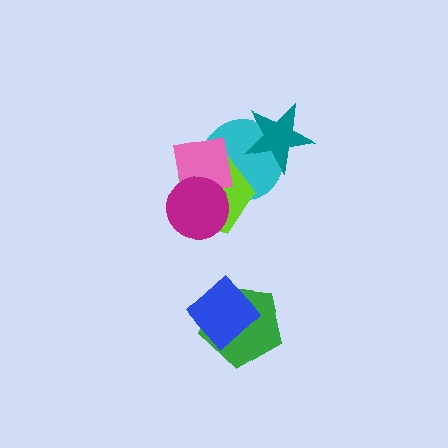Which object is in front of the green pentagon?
The blue diamond is in front of the green pentagon.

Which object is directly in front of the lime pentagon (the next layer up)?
The pink square is directly in front of the lime pentagon.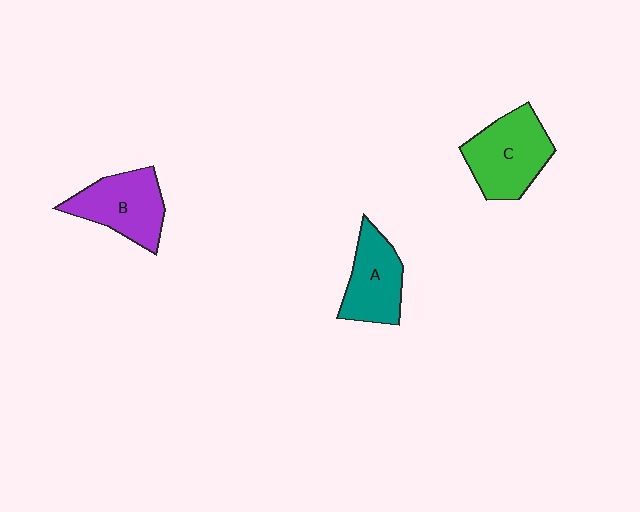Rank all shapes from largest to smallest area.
From largest to smallest: C (green), B (purple), A (teal).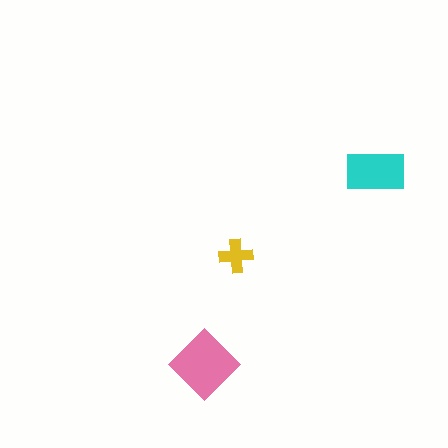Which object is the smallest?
The yellow cross.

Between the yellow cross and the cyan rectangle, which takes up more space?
The cyan rectangle.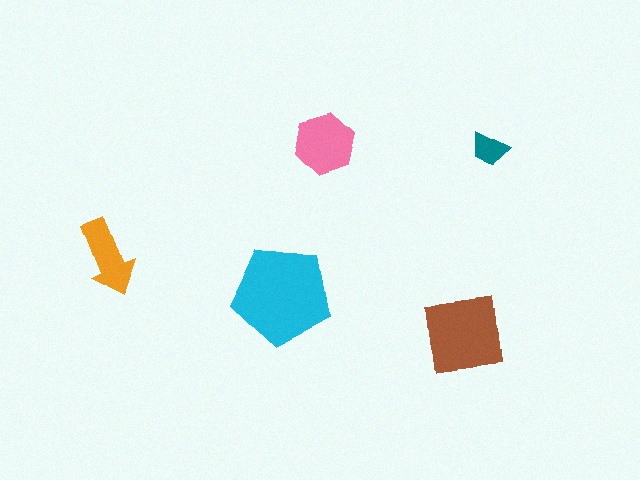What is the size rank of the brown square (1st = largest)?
2nd.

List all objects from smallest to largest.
The teal trapezoid, the orange arrow, the pink hexagon, the brown square, the cyan pentagon.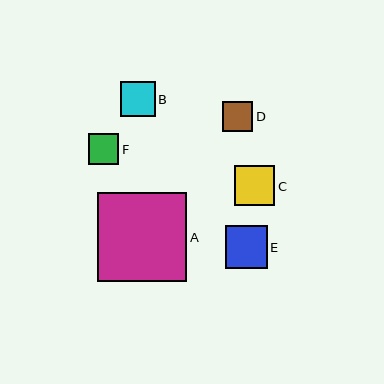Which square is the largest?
Square A is the largest with a size of approximately 89 pixels.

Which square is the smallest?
Square D is the smallest with a size of approximately 30 pixels.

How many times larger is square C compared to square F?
Square C is approximately 1.3 times the size of square F.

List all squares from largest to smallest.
From largest to smallest: A, E, C, B, F, D.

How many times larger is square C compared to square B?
Square C is approximately 1.2 times the size of square B.